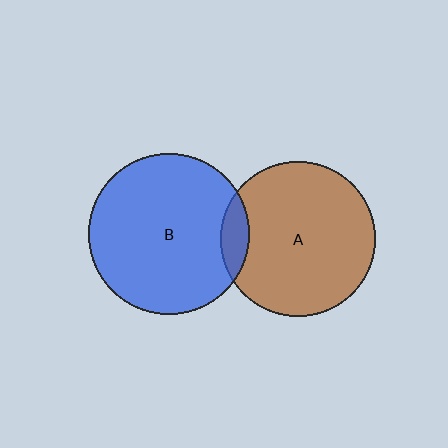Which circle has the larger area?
Circle B (blue).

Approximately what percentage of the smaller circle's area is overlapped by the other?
Approximately 10%.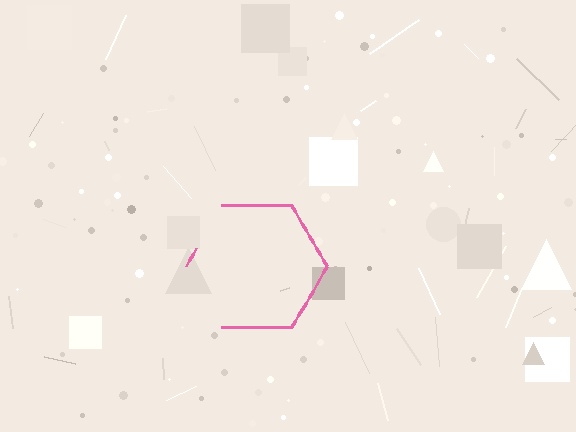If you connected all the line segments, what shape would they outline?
They would outline a hexagon.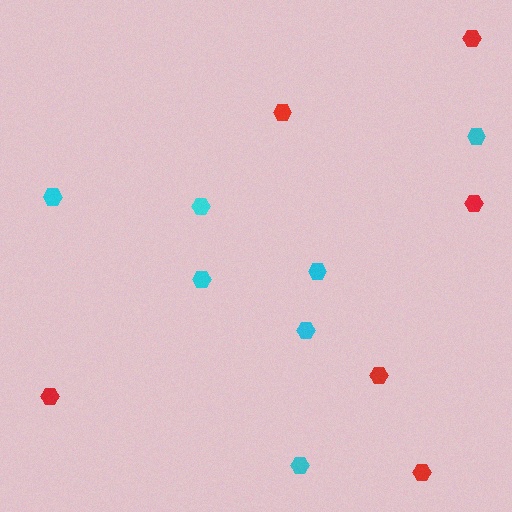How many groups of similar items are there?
There are 2 groups: one group of red hexagons (6) and one group of cyan hexagons (7).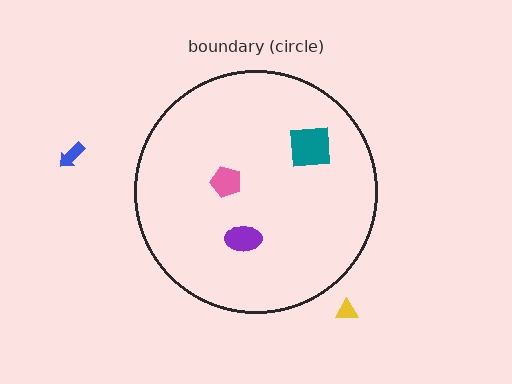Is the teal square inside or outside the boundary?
Inside.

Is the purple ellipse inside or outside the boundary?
Inside.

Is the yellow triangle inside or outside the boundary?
Outside.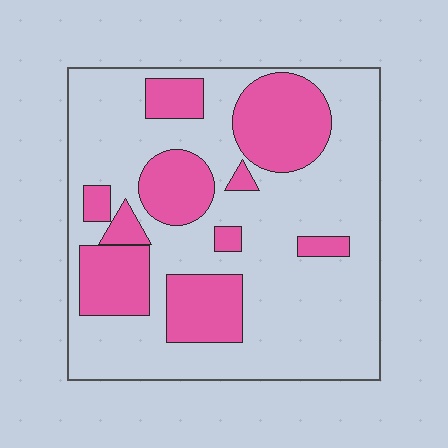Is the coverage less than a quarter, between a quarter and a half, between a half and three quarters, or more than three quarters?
Between a quarter and a half.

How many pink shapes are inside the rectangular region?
10.